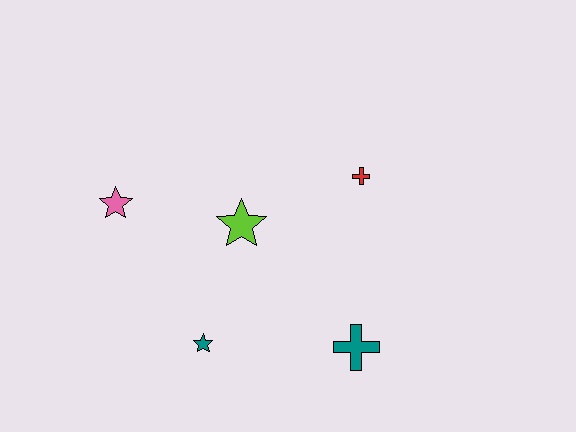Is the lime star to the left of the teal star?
No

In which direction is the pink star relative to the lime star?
The pink star is to the left of the lime star.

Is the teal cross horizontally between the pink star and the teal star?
No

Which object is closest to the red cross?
The lime star is closest to the red cross.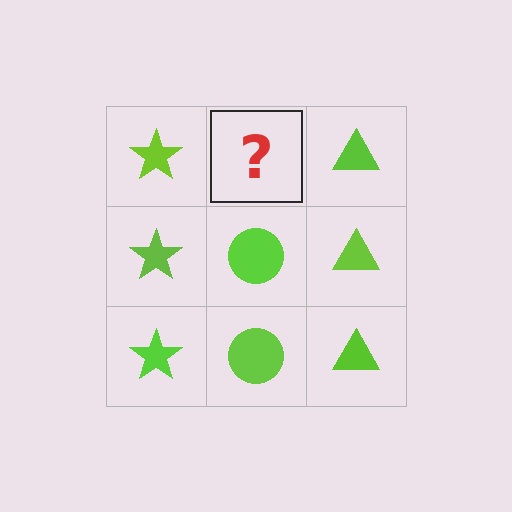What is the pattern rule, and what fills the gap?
The rule is that each column has a consistent shape. The gap should be filled with a lime circle.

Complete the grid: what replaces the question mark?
The question mark should be replaced with a lime circle.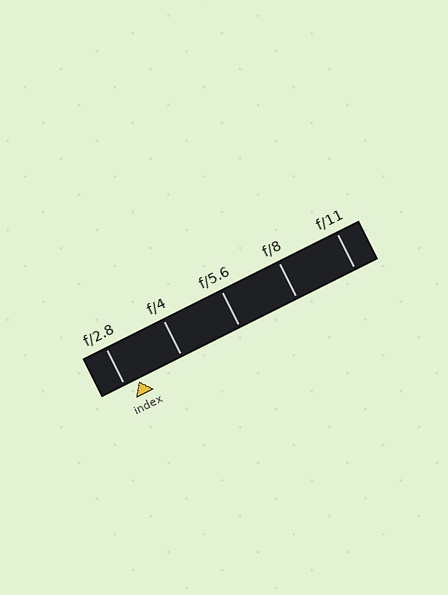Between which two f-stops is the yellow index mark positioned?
The index mark is between f/2.8 and f/4.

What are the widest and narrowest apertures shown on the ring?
The widest aperture shown is f/2.8 and the narrowest is f/11.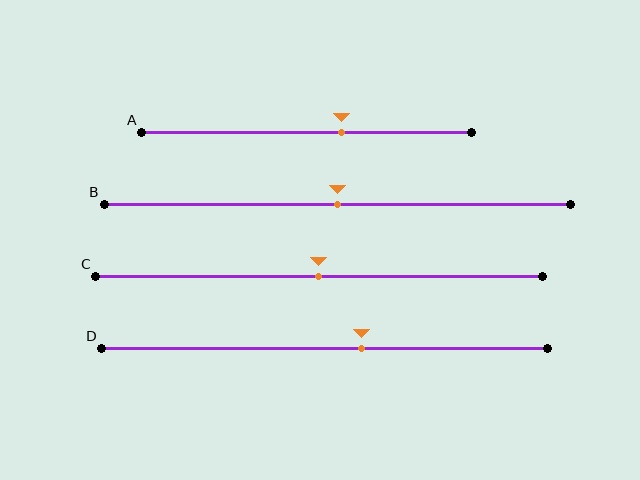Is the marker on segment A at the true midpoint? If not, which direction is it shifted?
No, the marker on segment A is shifted to the right by about 11% of the segment length.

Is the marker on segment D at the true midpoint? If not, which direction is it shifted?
No, the marker on segment D is shifted to the right by about 8% of the segment length.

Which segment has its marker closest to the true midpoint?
Segment B has its marker closest to the true midpoint.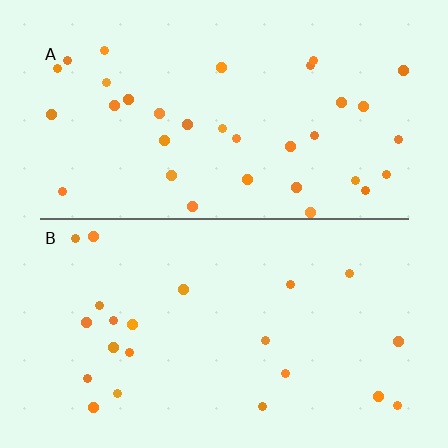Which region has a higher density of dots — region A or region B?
A (the top).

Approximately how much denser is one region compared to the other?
Approximately 1.6× — region A over region B.